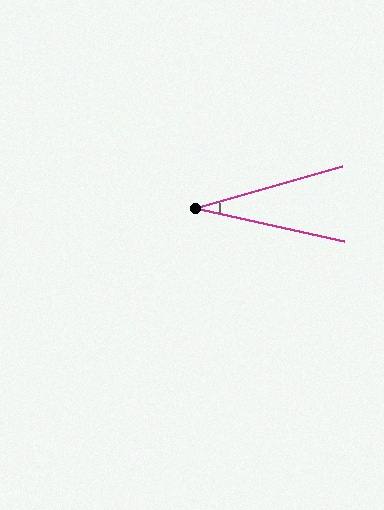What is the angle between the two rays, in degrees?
Approximately 29 degrees.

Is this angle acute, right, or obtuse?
It is acute.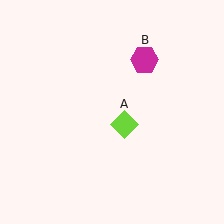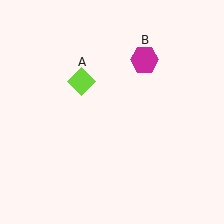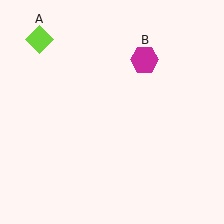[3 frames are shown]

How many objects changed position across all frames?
1 object changed position: lime diamond (object A).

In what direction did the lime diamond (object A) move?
The lime diamond (object A) moved up and to the left.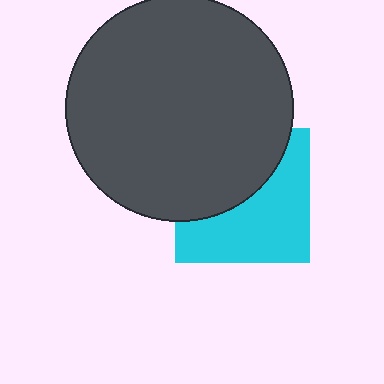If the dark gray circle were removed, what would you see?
You would see the complete cyan square.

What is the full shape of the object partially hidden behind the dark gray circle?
The partially hidden object is a cyan square.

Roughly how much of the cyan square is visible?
About half of it is visible (roughly 54%).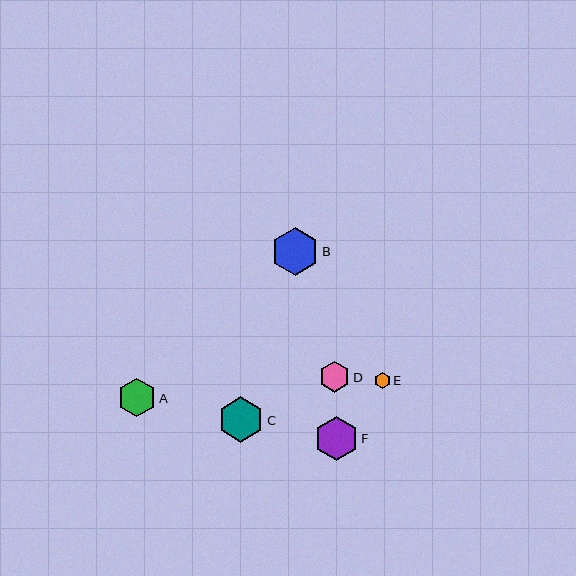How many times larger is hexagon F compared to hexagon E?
Hexagon F is approximately 2.7 times the size of hexagon E.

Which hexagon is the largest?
Hexagon B is the largest with a size of approximately 48 pixels.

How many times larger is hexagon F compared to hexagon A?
Hexagon F is approximately 1.1 times the size of hexagon A.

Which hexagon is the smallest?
Hexagon E is the smallest with a size of approximately 16 pixels.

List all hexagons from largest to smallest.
From largest to smallest: B, C, F, A, D, E.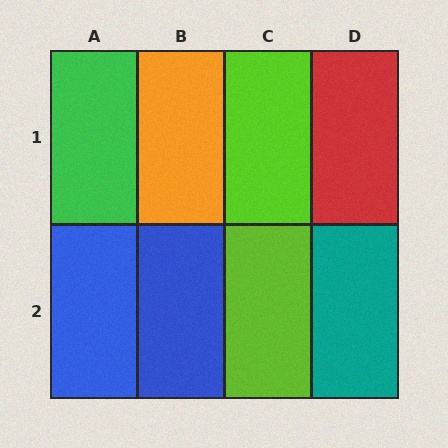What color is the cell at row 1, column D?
Red.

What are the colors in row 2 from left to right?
Blue, blue, lime, teal.